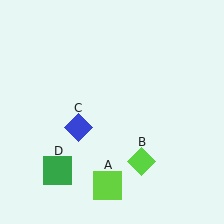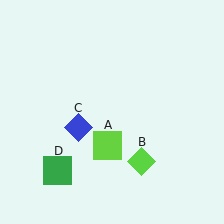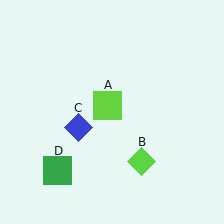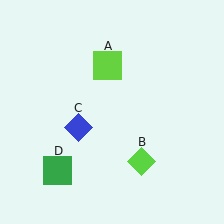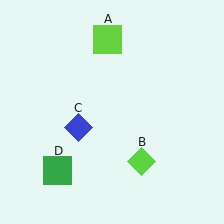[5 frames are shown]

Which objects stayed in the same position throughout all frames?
Lime diamond (object B) and blue diamond (object C) and green square (object D) remained stationary.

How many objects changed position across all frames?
1 object changed position: lime square (object A).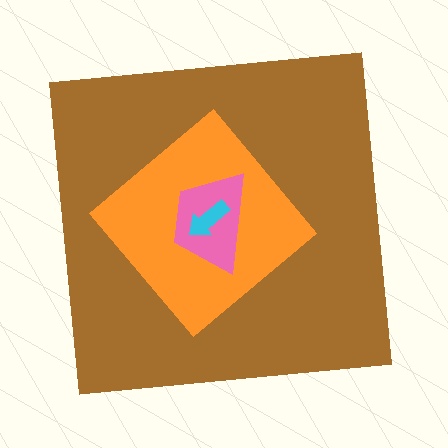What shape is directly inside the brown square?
The orange diamond.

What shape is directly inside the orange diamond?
The pink trapezoid.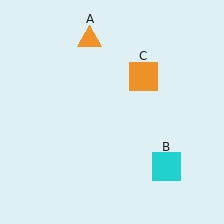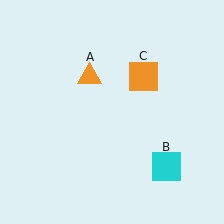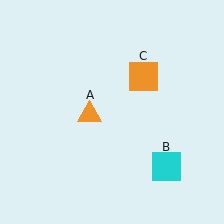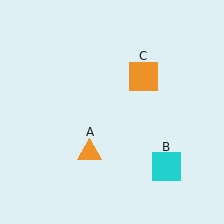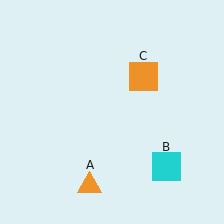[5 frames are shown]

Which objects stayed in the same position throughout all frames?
Cyan square (object B) and orange square (object C) remained stationary.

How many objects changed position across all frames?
1 object changed position: orange triangle (object A).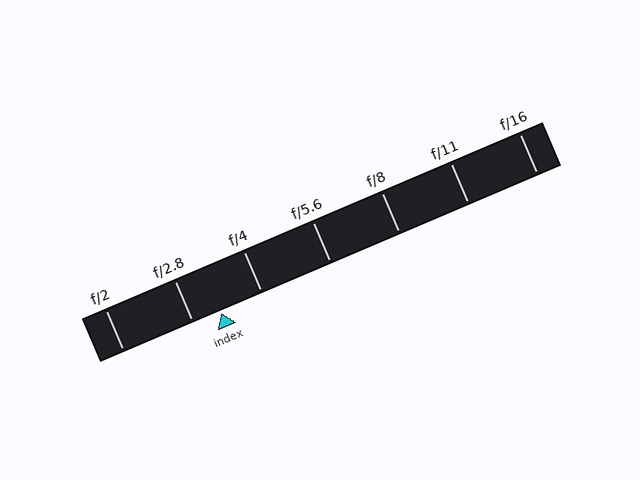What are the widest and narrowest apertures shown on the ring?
The widest aperture shown is f/2 and the narrowest is f/16.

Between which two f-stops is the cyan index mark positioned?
The index mark is between f/2.8 and f/4.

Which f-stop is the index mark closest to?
The index mark is closest to f/2.8.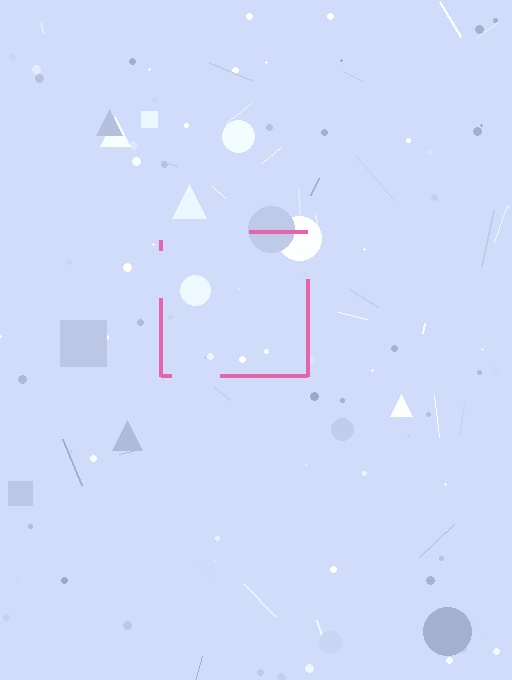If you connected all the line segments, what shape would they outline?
They would outline a square.